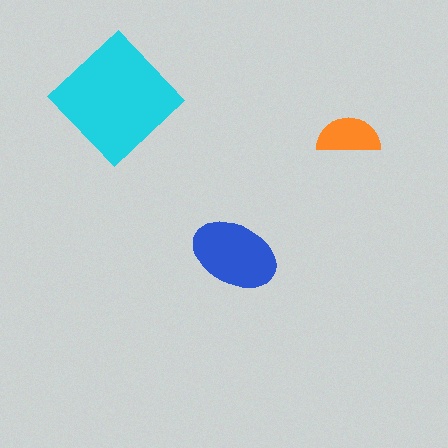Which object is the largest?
The cyan diamond.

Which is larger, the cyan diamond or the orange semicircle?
The cyan diamond.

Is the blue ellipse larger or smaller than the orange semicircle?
Larger.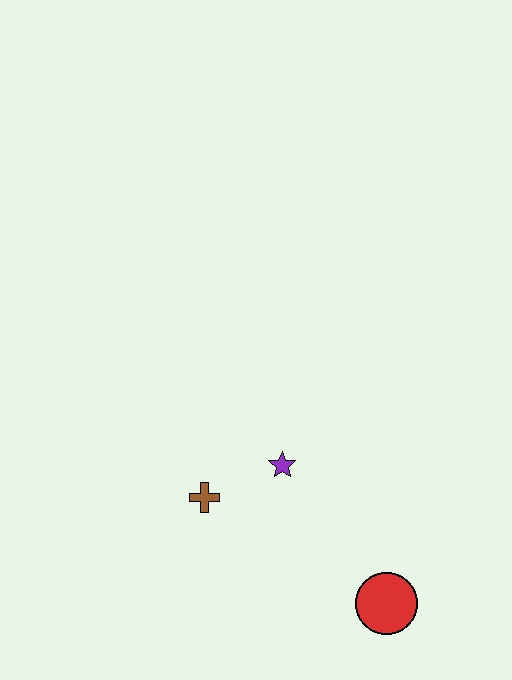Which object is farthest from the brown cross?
The red circle is farthest from the brown cross.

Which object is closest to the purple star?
The brown cross is closest to the purple star.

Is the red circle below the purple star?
Yes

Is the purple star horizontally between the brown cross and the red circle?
Yes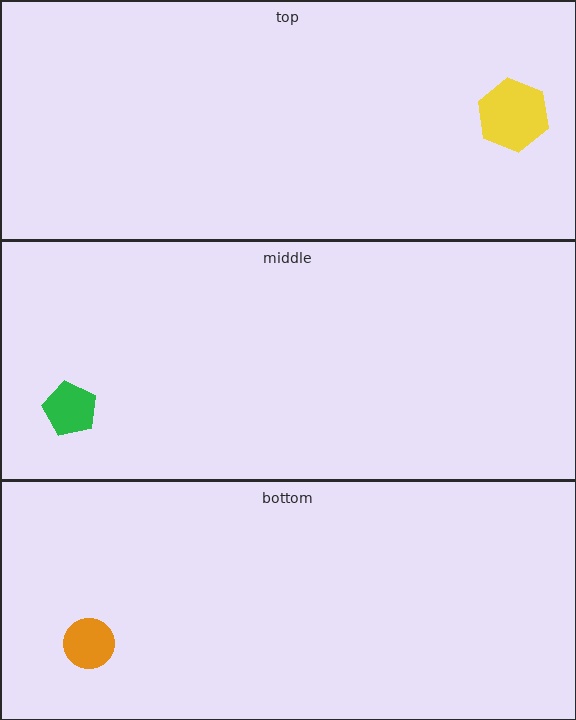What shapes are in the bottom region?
The orange circle.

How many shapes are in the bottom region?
1.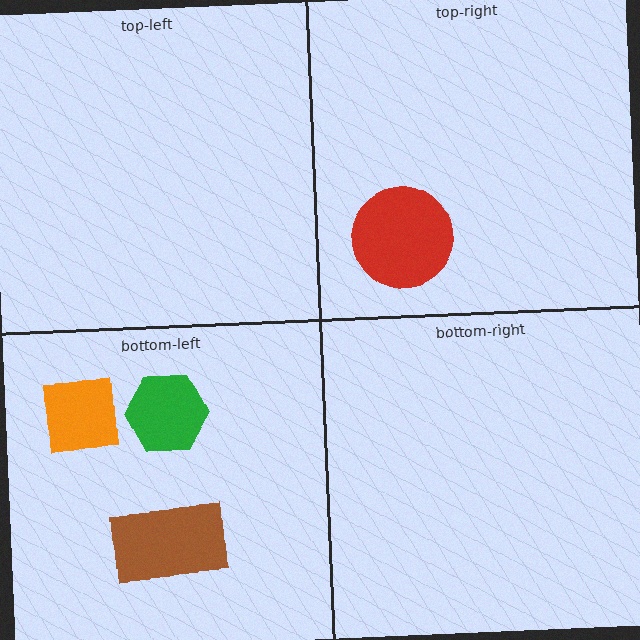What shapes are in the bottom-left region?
The brown rectangle, the orange square, the green hexagon.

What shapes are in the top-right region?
The red circle.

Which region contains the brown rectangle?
The bottom-left region.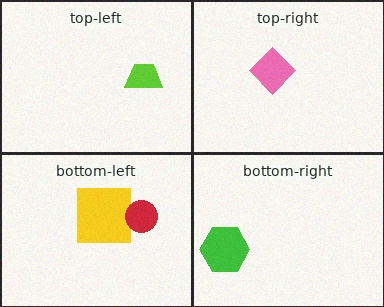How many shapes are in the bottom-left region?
2.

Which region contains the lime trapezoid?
The top-left region.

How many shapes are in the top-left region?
1.